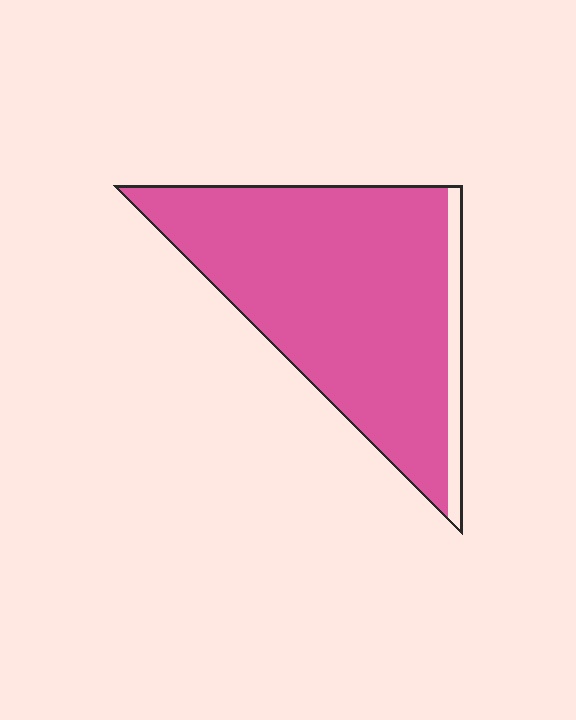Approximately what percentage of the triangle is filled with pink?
Approximately 90%.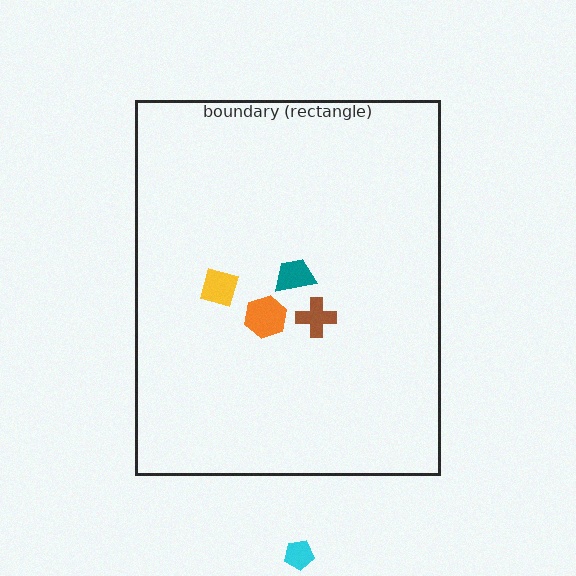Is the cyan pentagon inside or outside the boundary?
Outside.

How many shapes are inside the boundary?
4 inside, 1 outside.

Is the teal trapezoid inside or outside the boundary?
Inside.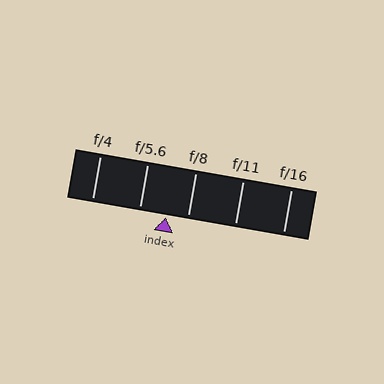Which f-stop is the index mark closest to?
The index mark is closest to f/8.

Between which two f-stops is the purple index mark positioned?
The index mark is between f/5.6 and f/8.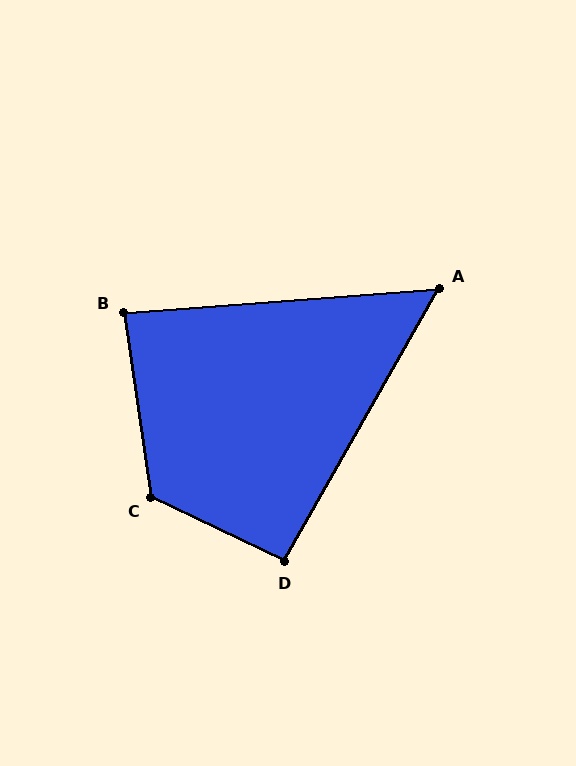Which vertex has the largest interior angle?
C, at approximately 124 degrees.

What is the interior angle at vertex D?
Approximately 94 degrees (approximately right).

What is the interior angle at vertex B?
Approximately 86 degrees (approximately right).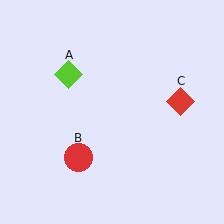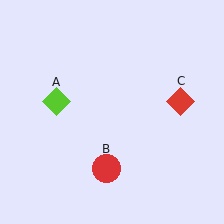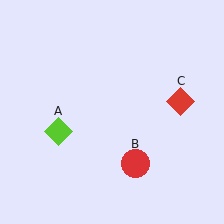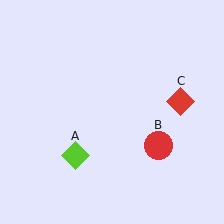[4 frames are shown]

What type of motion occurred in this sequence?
The lime diamond (object A), red circle (object B) rotated counterclockwise around the center of the scene.